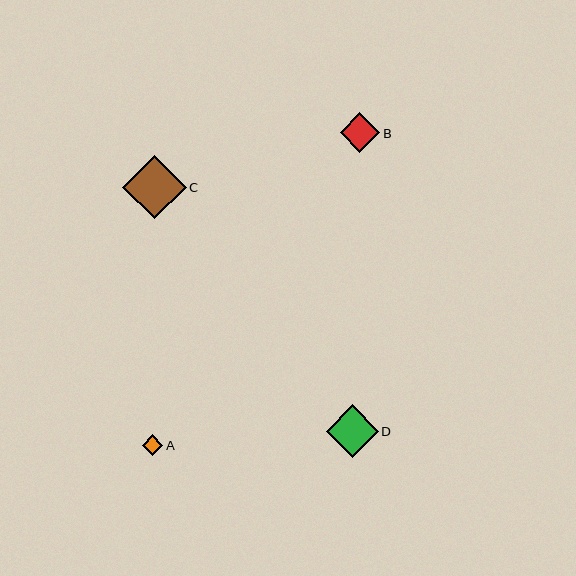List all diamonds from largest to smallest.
From largest to smallest: C, D, B, A.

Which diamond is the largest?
Diamond C is the largest with a size of approximately 63 pixels.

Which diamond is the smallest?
Diamond A is the smallest with a size of approximately 20 pixels.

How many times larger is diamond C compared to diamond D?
Diamond C is approximately 1.2 times the size of diamond D.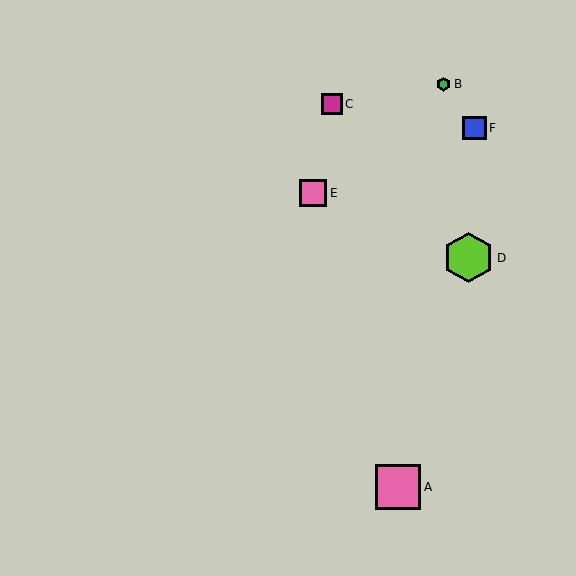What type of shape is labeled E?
Shape E is a pink square.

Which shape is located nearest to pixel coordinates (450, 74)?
The green hexagon (labeled B) at (444, 84) is nearest to that location.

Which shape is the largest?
The lime hexagon (labeled D) is the largest.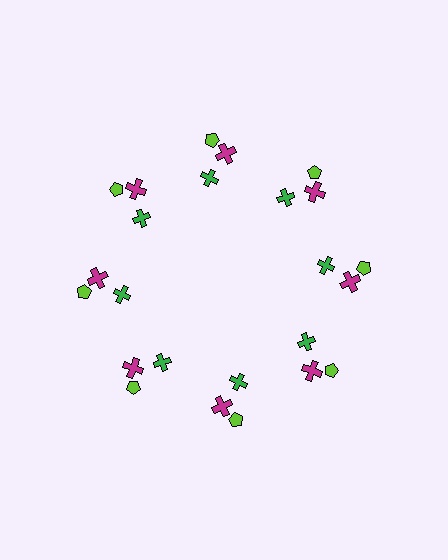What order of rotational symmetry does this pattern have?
This pattern has 8-fold rotational symmetry.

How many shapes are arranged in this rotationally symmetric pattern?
There are 24 shapes, arranged in 8 groups of 3.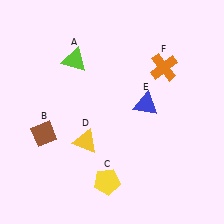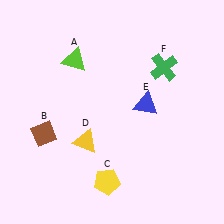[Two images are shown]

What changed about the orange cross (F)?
In Image 1, F is orange. In Image 2, it changed to green.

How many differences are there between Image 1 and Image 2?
There is 1 difference between the two images.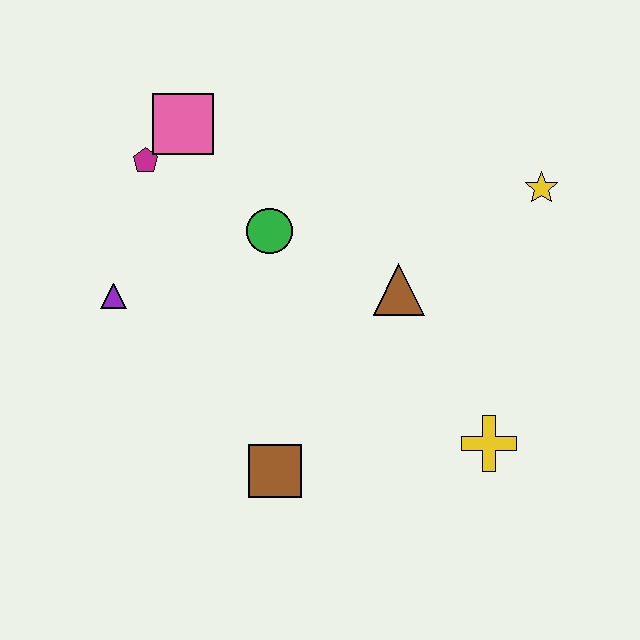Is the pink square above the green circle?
Yes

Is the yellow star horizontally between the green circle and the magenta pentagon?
No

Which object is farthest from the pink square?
The yellow cross is farthest from the pink square.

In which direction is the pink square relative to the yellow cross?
The pink square is above the yellow cross.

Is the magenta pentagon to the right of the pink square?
No